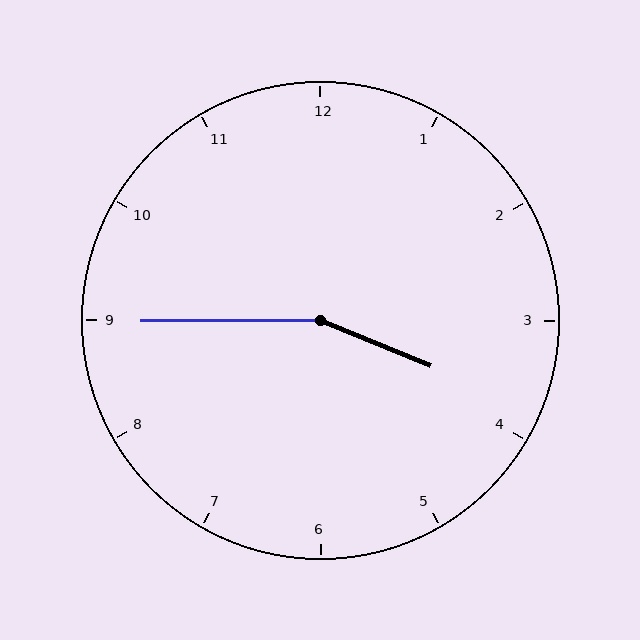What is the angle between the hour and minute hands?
Approximately 158 degrees.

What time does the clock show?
3:45.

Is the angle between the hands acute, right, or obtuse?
It is obtuse.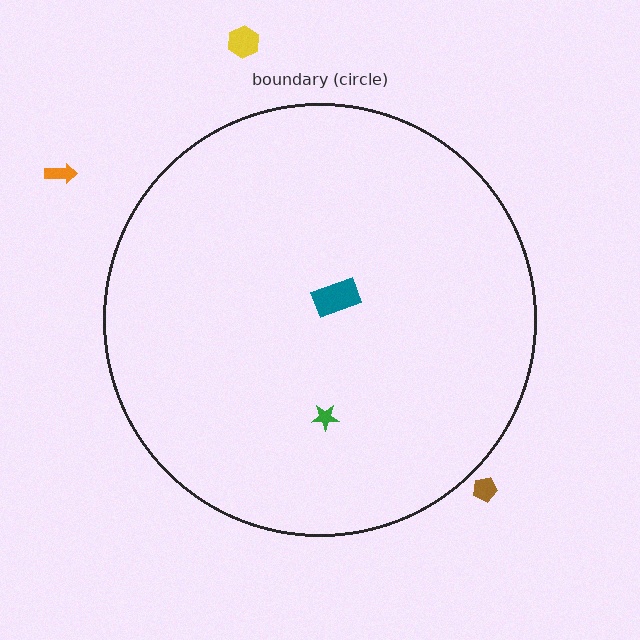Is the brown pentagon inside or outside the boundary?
Outside.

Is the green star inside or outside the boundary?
Inside.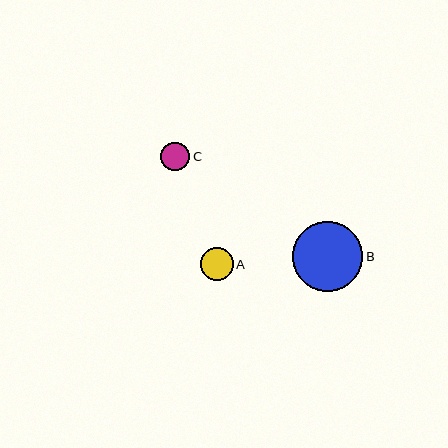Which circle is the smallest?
Circle C is the smallest with a size of approximately 29 pixels.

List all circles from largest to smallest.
From largest to smallest: B, A, C.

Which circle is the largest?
Circle B is the largest with a size of approximately 70 pixels.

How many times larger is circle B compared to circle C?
Circle B is approximately 2.4 times the size of circle C.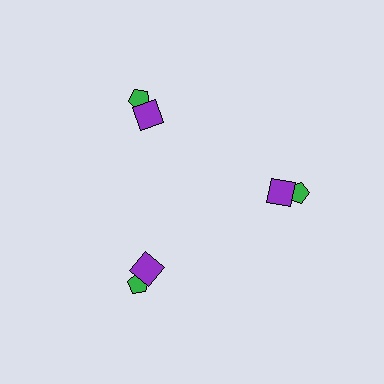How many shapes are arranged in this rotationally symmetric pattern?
There are 6 shapes, arranged in 3 groups of 2.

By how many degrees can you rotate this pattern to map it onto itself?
The pattern maps onto itself every 120 degrees of rotation.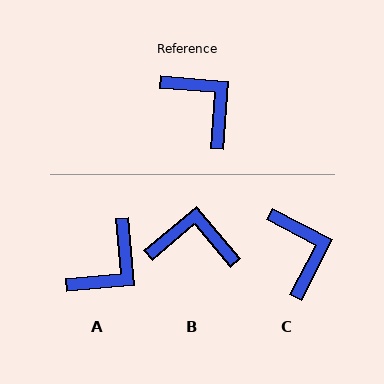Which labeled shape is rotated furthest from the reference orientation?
A, about 80 degrees away.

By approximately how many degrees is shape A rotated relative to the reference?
Approximately 80 degrees clockwise.